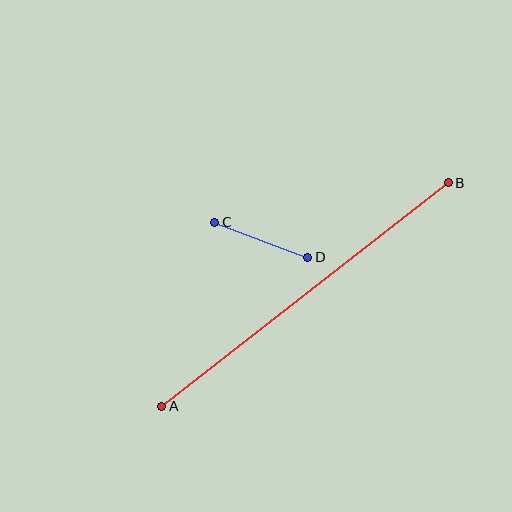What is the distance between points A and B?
The distance is approximately 363 pixels.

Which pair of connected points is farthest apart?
Points A and B are farthest apart.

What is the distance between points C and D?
The distance is approximately 99 pixels.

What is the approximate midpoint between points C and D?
The midpoint is at approximately (261, 240) pixels.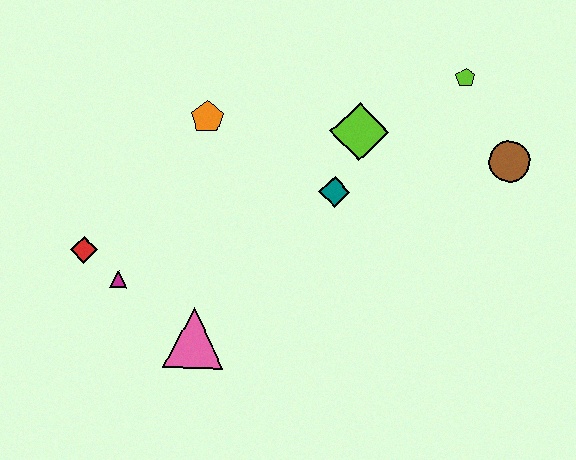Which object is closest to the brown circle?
The lime pentagon is closest to the brown circle.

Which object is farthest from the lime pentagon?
The red diamond is farthest from the lime pentagon.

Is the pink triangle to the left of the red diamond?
No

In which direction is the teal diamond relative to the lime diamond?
The teal diamond is below the lime diamond.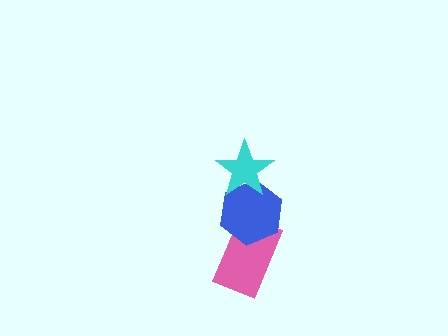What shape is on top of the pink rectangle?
The blue hexagon is on top of the pink rectangle.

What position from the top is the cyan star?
The cyan star is 1st from the top.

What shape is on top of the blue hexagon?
The cyan star is on top of the blue hexagon.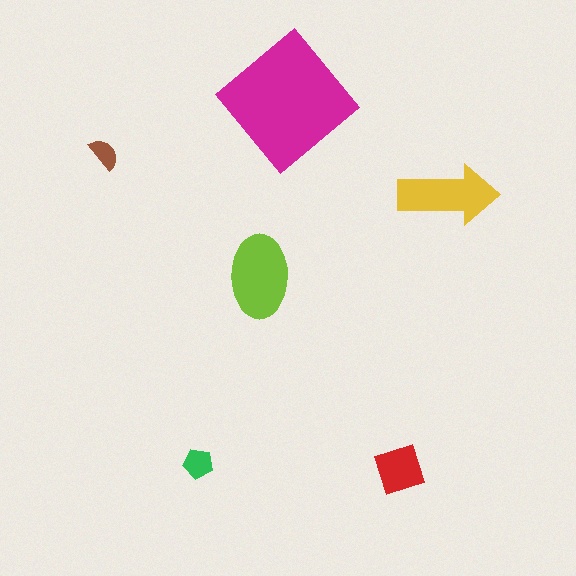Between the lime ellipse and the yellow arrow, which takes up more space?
The lime ellipse.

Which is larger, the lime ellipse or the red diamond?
The lime ellipse.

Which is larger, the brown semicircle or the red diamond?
The red diamond.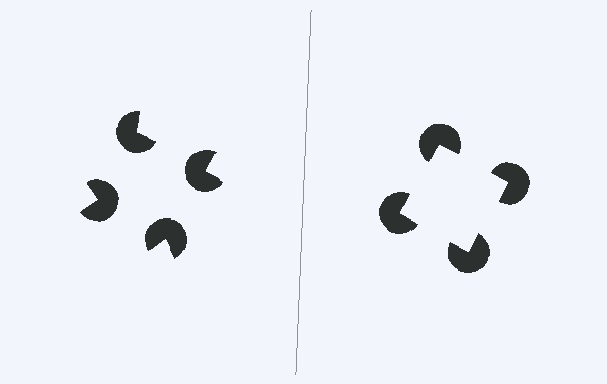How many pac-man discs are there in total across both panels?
8 — 4 on each side.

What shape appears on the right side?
An illusory square.